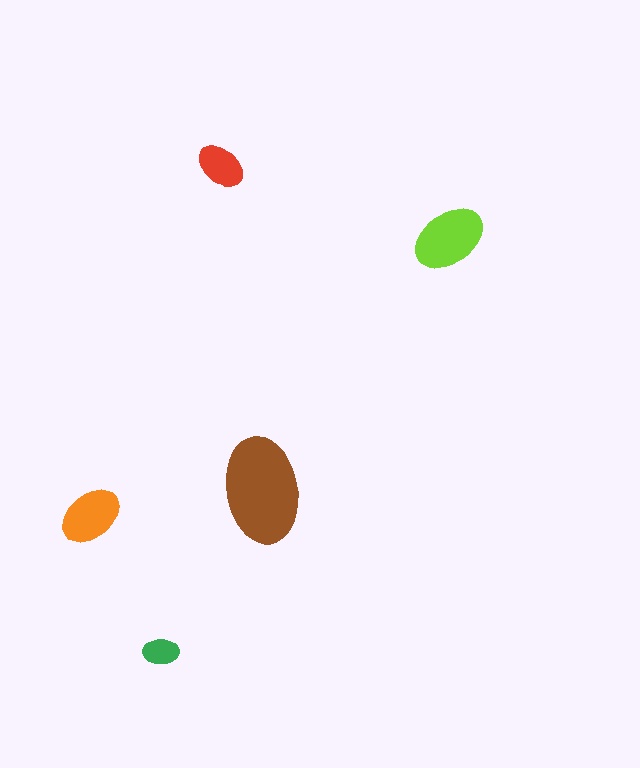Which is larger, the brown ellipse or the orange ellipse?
The brown one.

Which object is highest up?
The red ellipse is topmost.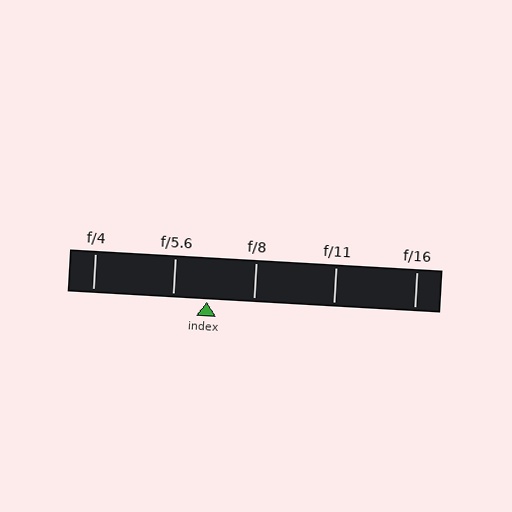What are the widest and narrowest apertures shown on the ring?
The widest aperture shown is f/4 and the narrowest is f/16.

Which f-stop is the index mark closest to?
The index mark is closest to f/5.6.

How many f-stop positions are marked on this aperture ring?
There are 5 f-stop positions marked.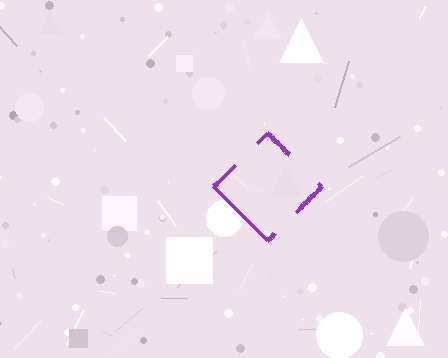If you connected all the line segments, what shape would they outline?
They would outline a diamond.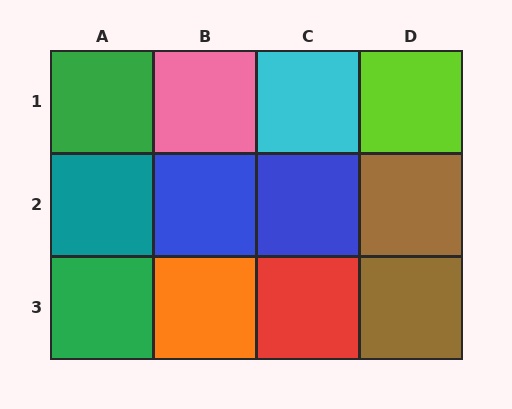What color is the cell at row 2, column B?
Blue.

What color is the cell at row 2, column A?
Teal.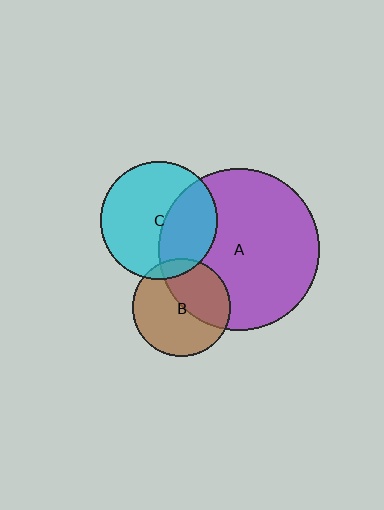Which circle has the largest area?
Circle A (purple).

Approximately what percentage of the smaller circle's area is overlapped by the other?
Approximately 10%.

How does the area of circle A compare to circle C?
Approximately 1.9 times.